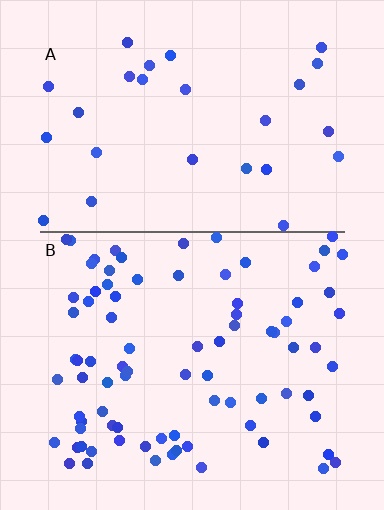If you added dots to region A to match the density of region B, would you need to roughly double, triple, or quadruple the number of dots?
Approximately triple.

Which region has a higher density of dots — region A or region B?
B (the bottom).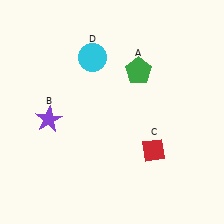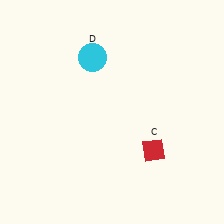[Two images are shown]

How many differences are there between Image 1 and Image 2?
There are 2 differences between the two images.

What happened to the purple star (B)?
The purple star (B) was removed in Image 2. It was in the bottom-left area of Image 1.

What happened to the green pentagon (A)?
The green pentagon (A) was removed in Image 2. It was in the top-right area of Image 1.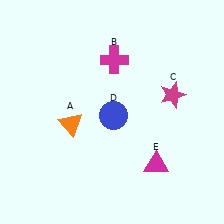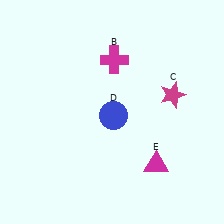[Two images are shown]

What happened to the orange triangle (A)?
The orange triangle (A) was removed in Image 2. It was in the bottom-left area of Image 1.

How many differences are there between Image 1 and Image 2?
There is 1 difference between the two images.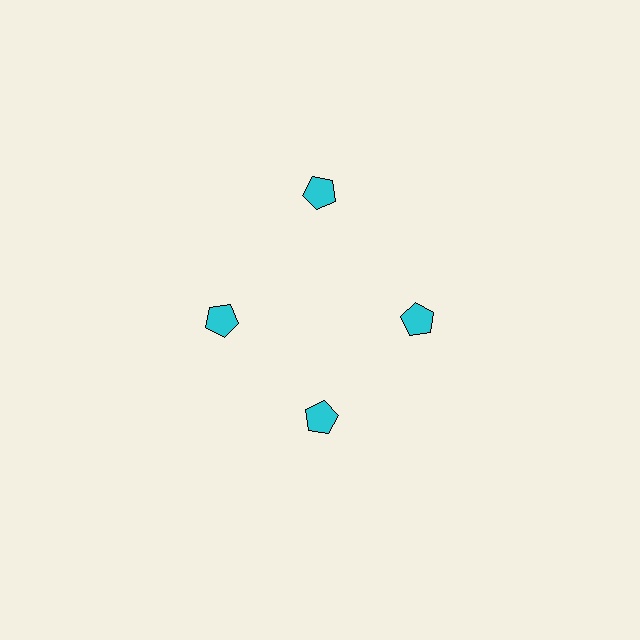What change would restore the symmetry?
The symmetry would be restored by moving it inward, back onto the ring so that all 4 pentagons sit at equal angles and equal distance from the center.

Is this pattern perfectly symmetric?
No. The 4 cyan pentagons are arranged in a ring, but one element near the 12 o'clock position is pushed outward from the center, breaking the 4-fold rotational symmetry.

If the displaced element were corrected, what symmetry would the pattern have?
It would have 4-fold rotational symmetry — the pattern would map onto itself every 90 degrees.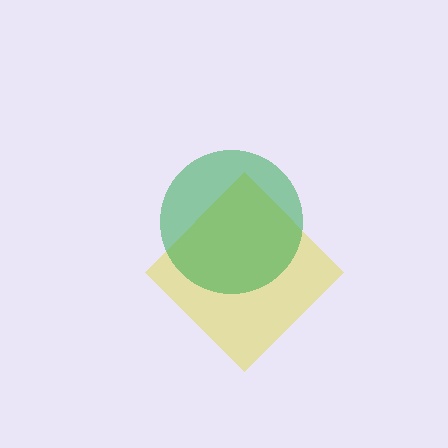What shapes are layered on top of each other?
The layered shapes are: a yellow diamond, a green circle.